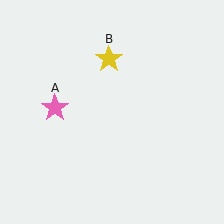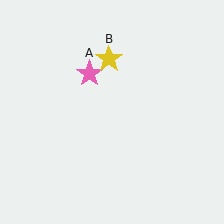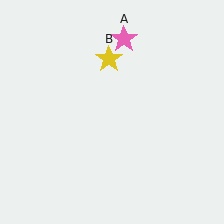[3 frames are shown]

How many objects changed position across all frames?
1 object changed position: pink star (object A).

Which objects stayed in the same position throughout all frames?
Yellow star (object B) remained stationary.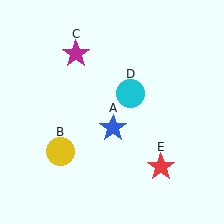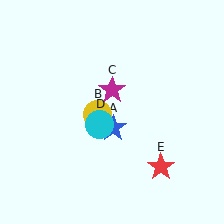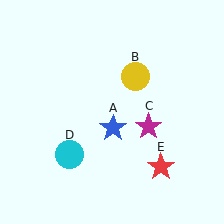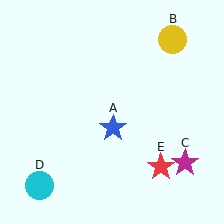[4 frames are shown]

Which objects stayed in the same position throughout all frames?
Blue star (object A) and red star (object E) remained stationary.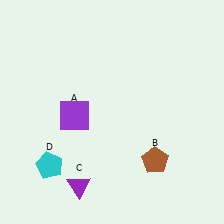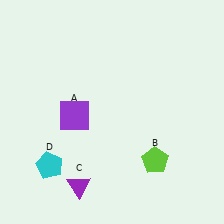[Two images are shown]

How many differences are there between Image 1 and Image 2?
There is 1 difference between the two images.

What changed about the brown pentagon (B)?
In Image 1, B is brown. In Image 2, it changed to lime.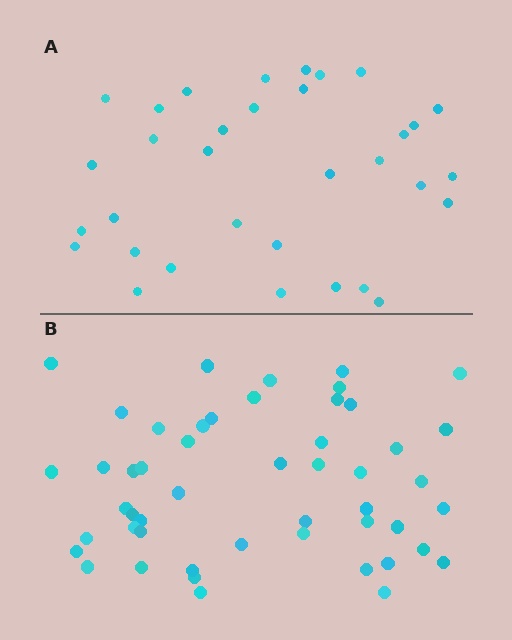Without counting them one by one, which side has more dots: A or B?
Region B (the bottom region) has more dots.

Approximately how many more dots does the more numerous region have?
Region B has approximately 15 more dots than region A.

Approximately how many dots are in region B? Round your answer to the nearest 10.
About 50 dots.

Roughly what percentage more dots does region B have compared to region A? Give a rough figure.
About 50% more.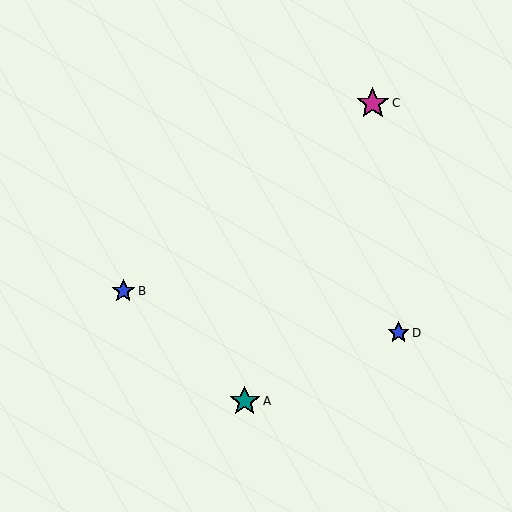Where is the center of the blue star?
The center of the blue star is at (398, 333).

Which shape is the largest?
The magenta star (labeled C) is the largest.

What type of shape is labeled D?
Shape D is a blue star.